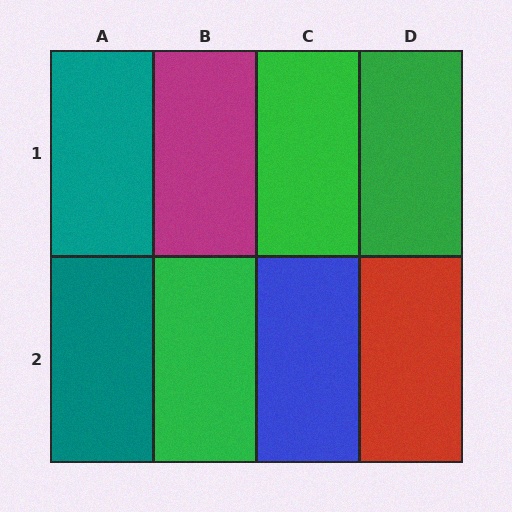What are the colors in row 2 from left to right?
Teal, green, blue, red.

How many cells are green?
3 cells are green.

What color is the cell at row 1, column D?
Green.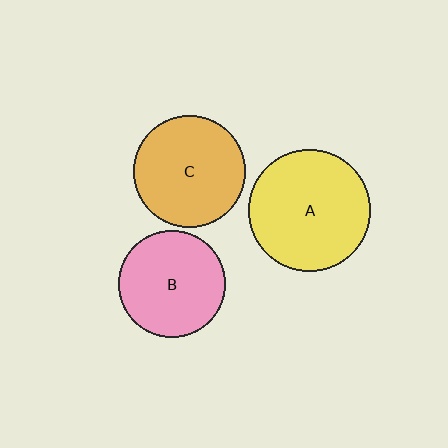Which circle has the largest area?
Circle A (yellow).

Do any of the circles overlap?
No, none of the circles overlap.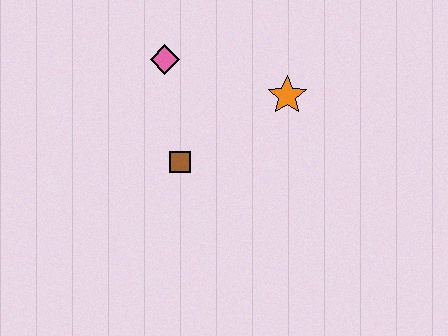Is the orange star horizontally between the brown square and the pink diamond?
No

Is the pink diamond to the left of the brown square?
Yes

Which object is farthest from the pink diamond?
The orange star is farthest from the pink diamond.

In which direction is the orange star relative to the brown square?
The orange star is to the right of the brown square.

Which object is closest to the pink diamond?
The brown square is closest to the pink diamond.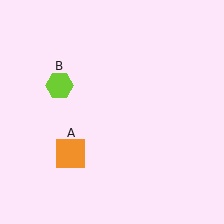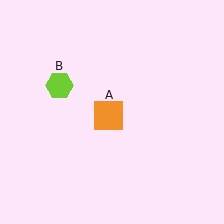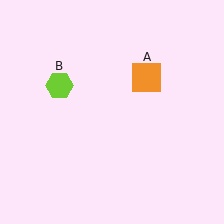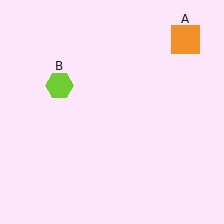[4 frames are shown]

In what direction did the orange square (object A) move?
The orange square (object A) moved up and to the right.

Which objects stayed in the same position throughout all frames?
Lime hexagon (object B) remained stationary.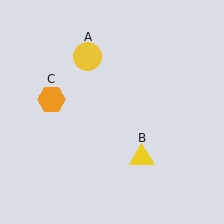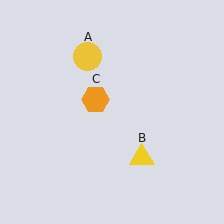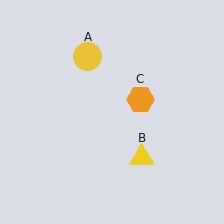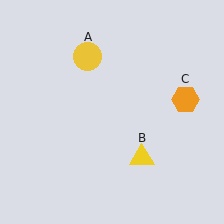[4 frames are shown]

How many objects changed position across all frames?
1 object changed position: orange hexagon (object C).